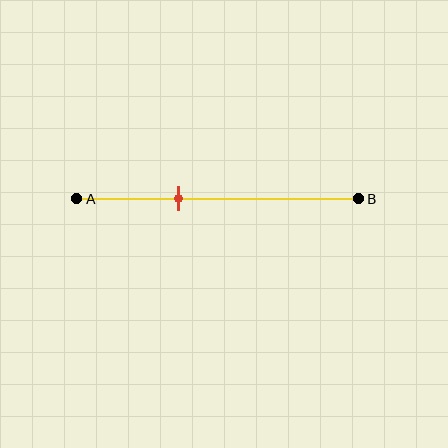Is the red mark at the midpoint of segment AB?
No, the mark is at about 35% from A, not at the 50% midpoint.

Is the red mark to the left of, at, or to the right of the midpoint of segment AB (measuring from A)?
The red mark is to the left of the midpoint of segment AB.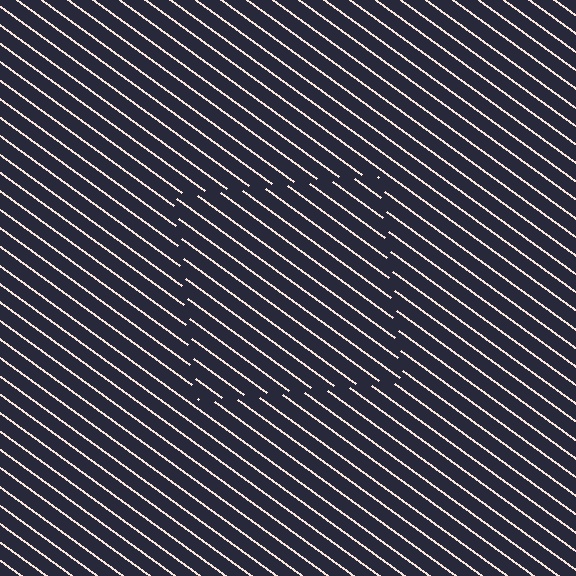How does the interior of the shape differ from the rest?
The interior of the shape contains the same grating, shifted by half a period — the contour is defined by the phase discontinuity where line-ends from the inner and outer gratings abut.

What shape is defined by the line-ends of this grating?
An illusory square. The interior of the shape contains the same grating, shifted by half a period — the contour is defined by the phase discontinuity where line-ends from the inner and outer gratings abut.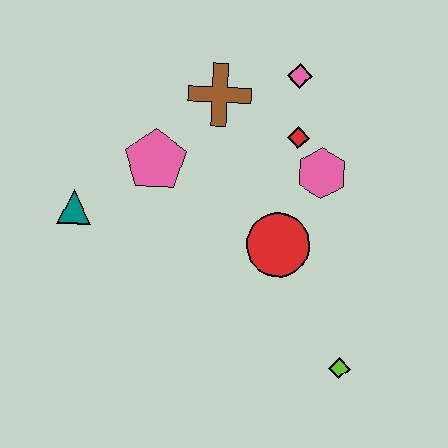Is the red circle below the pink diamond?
Yes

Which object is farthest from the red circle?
The teal triangle is farthest from the red circle.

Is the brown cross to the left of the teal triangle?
No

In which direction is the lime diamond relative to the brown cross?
The lime diamond is below the brown cross.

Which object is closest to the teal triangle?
The pink pentagon is closest to the teal triangle.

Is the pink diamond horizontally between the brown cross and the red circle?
No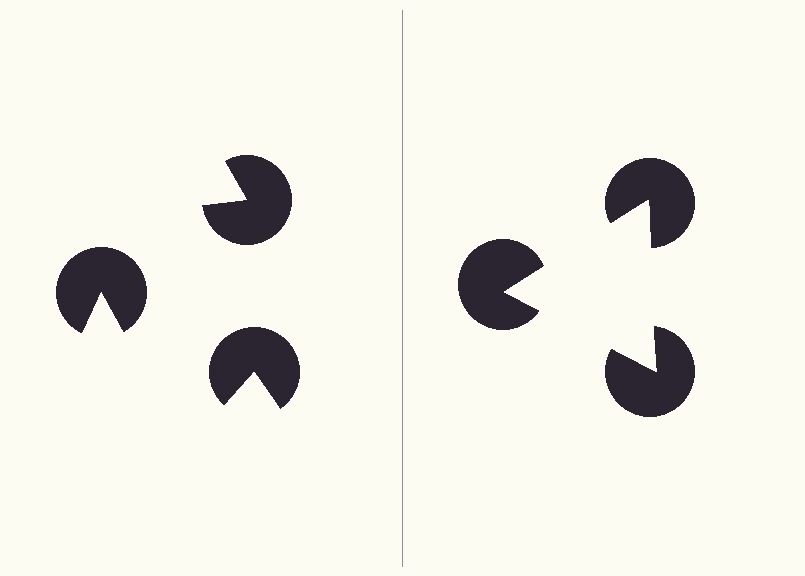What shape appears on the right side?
An illusory triangle.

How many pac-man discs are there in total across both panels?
6 — 3 on each side.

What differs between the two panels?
The pac-man discs are positioned identically on both sides; only the wedge orientations differ. On the right they align to a triangle; on the left they are misaligned.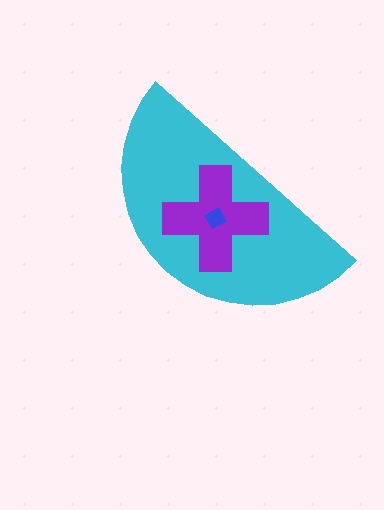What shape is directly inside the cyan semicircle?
The purple cross.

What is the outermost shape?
The cyan semicircle.